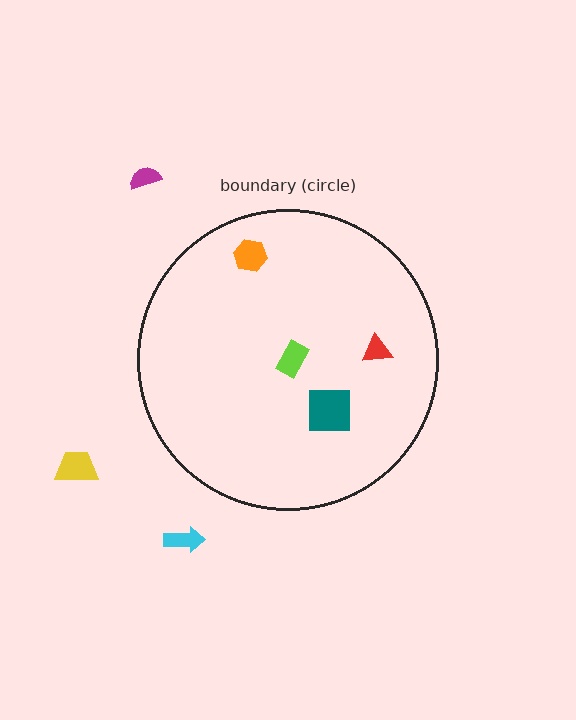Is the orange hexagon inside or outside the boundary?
Inside.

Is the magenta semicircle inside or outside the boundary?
Outside.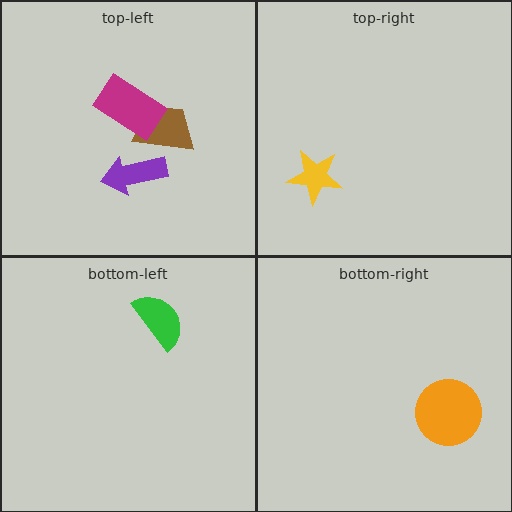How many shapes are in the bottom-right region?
1.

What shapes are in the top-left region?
The purple arrow, the brown trapezoid, the magenta rectangle.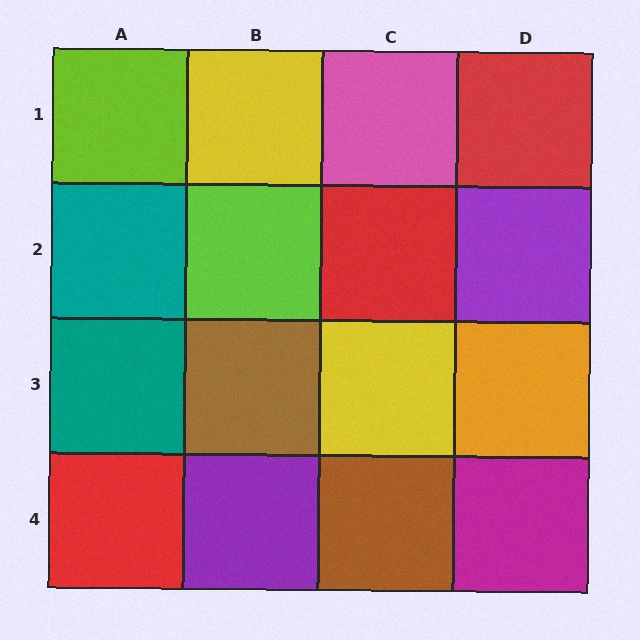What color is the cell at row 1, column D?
Red.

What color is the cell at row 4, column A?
Red.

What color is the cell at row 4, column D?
Magenta.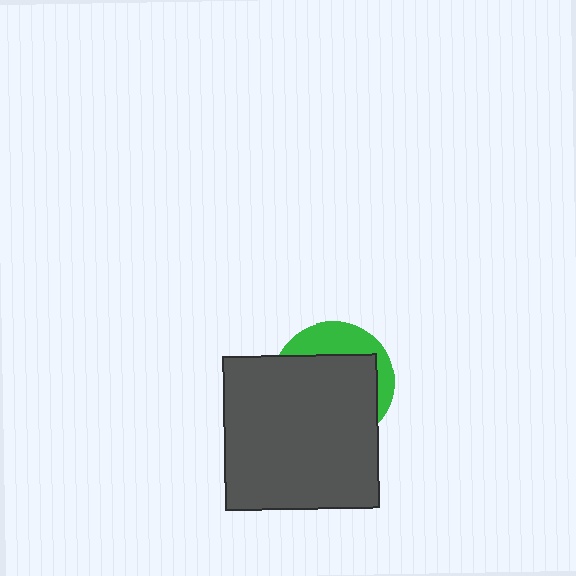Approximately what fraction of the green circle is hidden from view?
Roughly 70% of the green circle is hidden behind the dark gray square.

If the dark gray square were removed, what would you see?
You would see the complete green circle.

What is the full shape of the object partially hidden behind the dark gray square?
The partially hidden object is a green circle.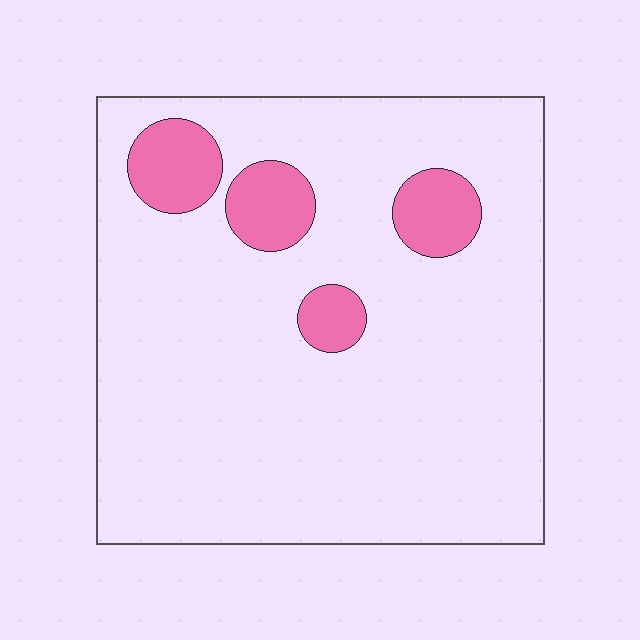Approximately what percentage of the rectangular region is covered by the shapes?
Approximately 10%.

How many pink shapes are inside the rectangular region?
4.